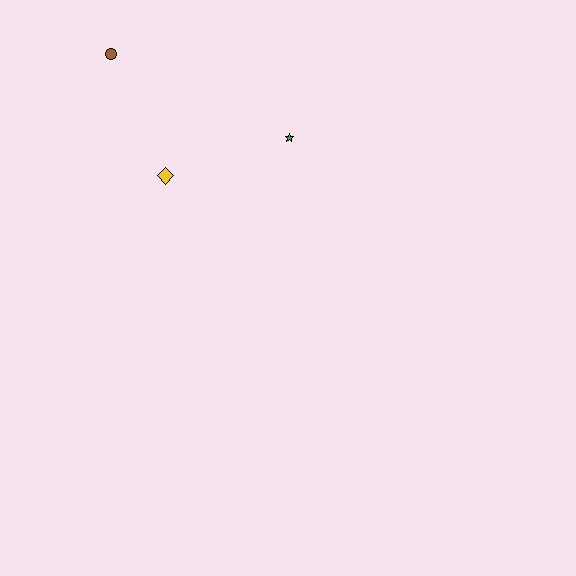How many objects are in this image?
There are 3 objects.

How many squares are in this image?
There are no squares.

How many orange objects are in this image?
There are no orange objects.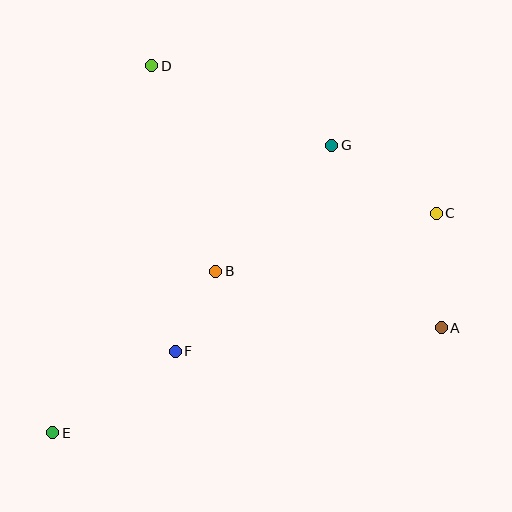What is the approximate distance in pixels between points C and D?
The distance between C and D is approximately 320 pixels.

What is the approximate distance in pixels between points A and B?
The distance between A and B is approximately 233 pixels.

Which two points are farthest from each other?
Points C and E are farthest from each other.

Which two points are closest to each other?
Points B and F are closest to each other.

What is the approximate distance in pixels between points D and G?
The distance between D and G is approximately 196 pixels.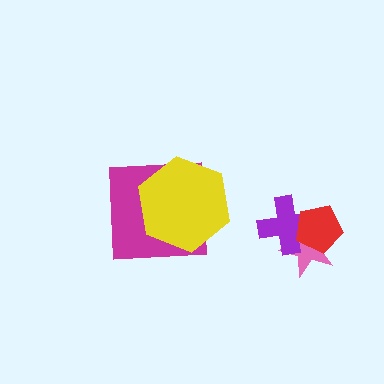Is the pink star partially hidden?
Yes, it is partially covered by another shape.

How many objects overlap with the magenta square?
1 object overlaps with the magenta square.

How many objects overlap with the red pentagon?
2 objects overlap with the red pentagon.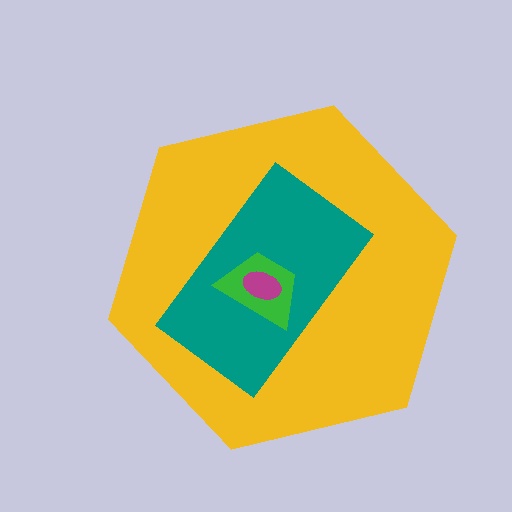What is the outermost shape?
The yellow hexagon.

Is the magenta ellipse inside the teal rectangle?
Yes.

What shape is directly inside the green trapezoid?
The magenta ellipse.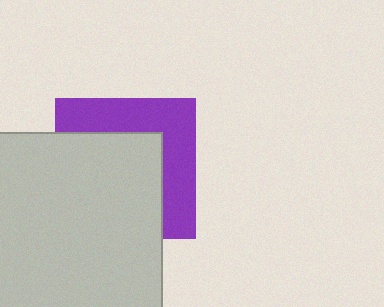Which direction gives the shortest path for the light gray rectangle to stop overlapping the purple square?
Moving toward the lower-left gives the shortest separation.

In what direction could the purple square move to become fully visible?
The purple square could move toward the upper-right. That would shift it out from behind the light gray rectangle entirely.